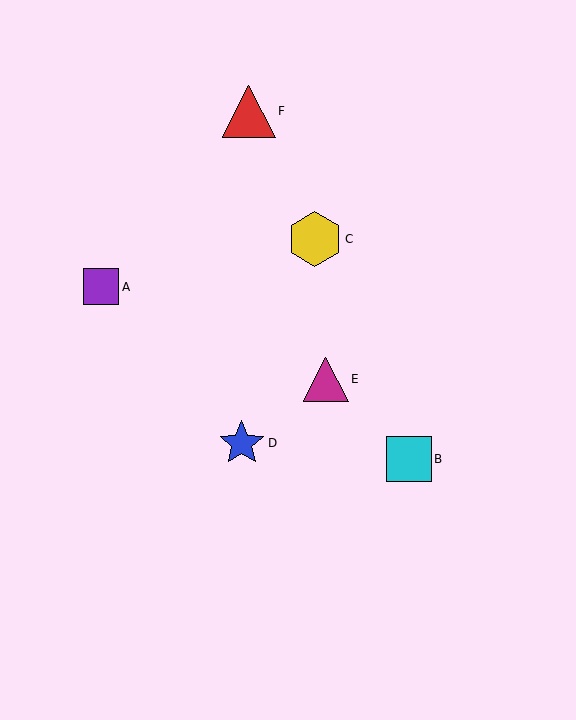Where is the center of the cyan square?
The center of the cyan square is at (409, 459).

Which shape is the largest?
The yellow hexagon (labeled C) is the largest.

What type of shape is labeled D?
Shape D is a blue star.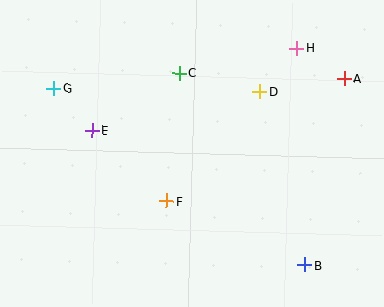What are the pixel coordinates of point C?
Point C is at (180, 73).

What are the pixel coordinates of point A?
Point A is at (344, 78).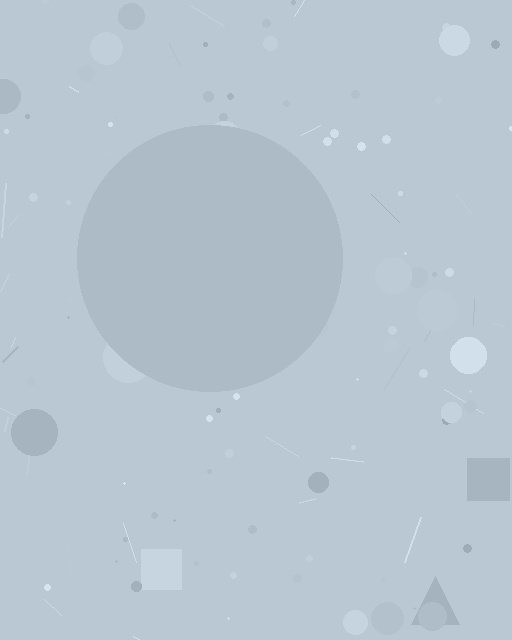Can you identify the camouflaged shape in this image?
The camouflaged shape is a circle.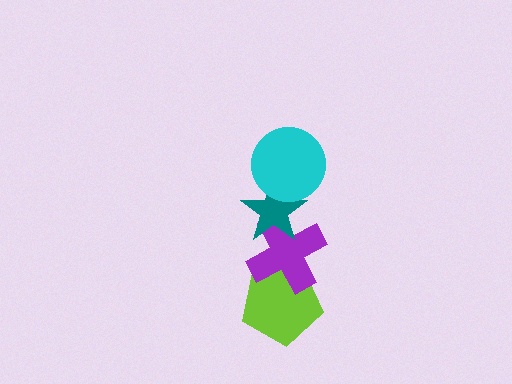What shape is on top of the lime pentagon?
The purple cross is on top of the lime pentagon.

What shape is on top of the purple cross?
The teal star is on top of the purple cross.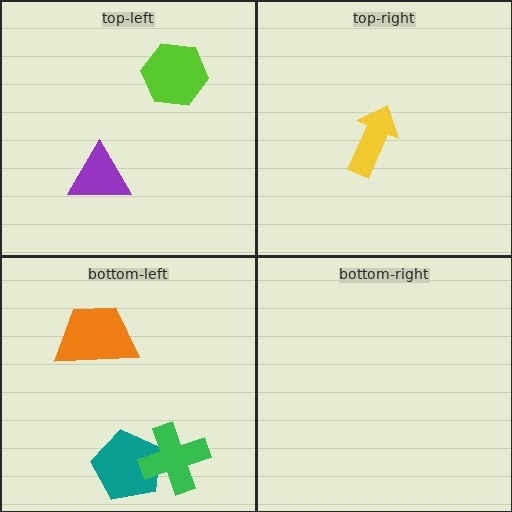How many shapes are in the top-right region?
1.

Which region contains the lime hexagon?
The top-left region.